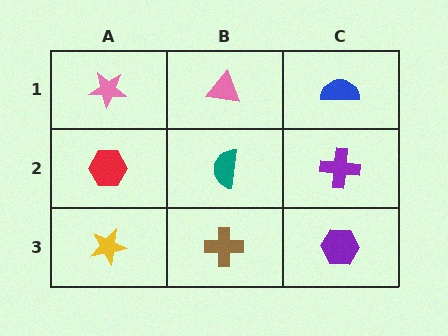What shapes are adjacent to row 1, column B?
A teal semicircle (row 2, column B), a pink star (row 1, column A), a blue semicircle (row 1, column C).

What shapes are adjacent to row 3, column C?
A purple cross (row 2, column C), a brown cross (row 3, column B).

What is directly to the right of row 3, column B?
A purple hexagon.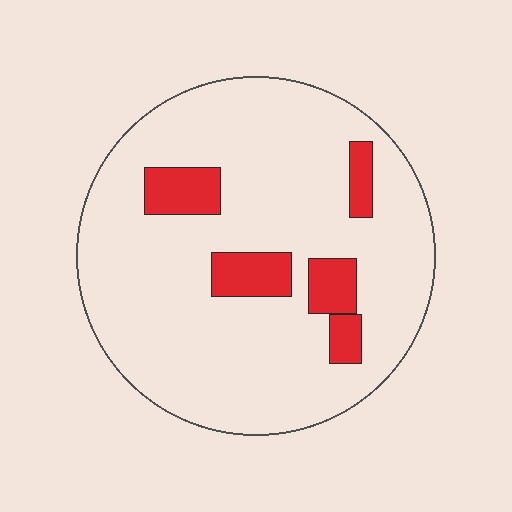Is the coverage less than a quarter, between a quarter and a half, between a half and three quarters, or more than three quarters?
Less than a quarter.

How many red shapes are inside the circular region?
5.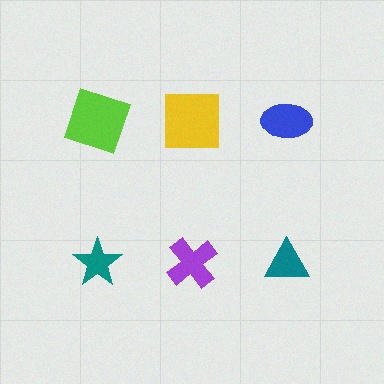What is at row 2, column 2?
A purple cross.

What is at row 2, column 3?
A teal triangle.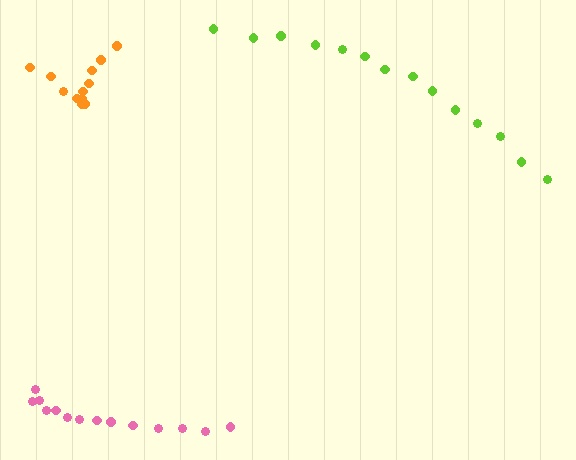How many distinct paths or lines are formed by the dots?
There are 3 distinct paths.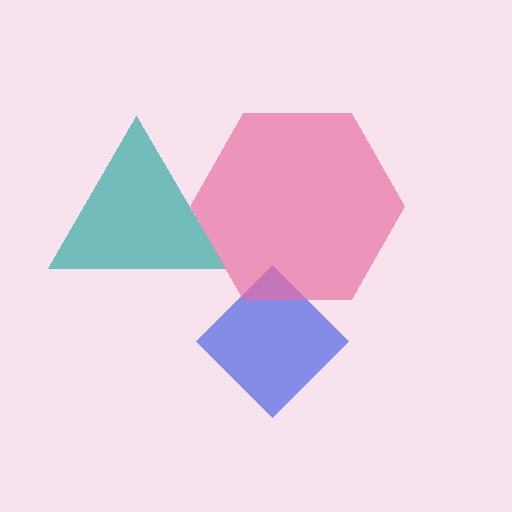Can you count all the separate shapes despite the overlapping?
Yes, there are 3 separate shapes.